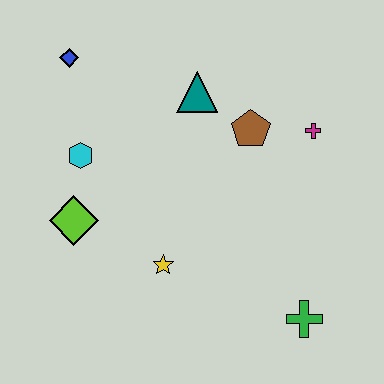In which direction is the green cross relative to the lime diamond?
The green cross is to the right of the lime diamond.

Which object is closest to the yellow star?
The lime diamond is closest to the yellow star.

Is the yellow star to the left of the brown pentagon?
Yes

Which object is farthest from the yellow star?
The blue diamond is farthest from the yellow star.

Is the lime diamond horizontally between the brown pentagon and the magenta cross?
No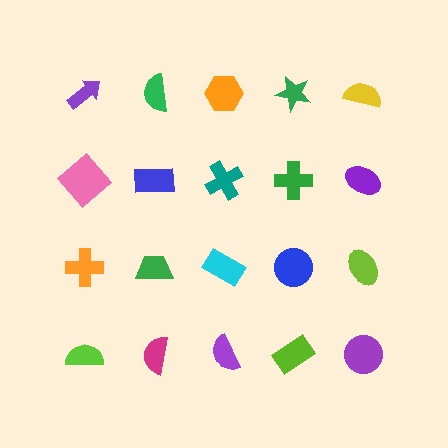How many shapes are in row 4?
5 shapes.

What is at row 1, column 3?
An orange hexagon.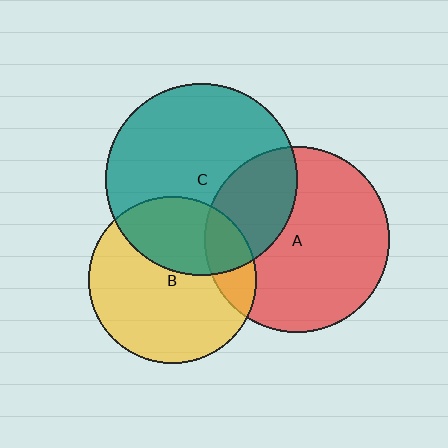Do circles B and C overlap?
Yes.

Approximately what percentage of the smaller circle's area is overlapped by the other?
Approximately 35%.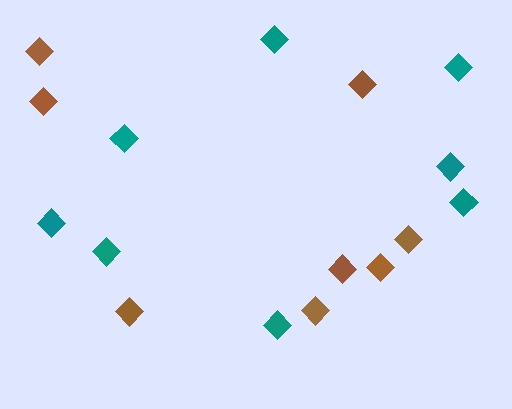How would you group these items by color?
There are 2 groups: one group of brown diamonds (8) and one group of teal diamonds (8).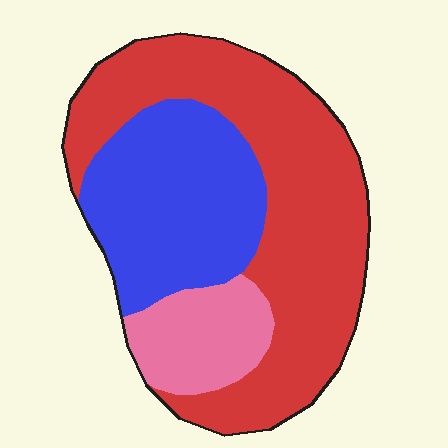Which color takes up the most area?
Red, at roughly 55%.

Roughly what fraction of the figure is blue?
Blue covers roughly 30% of the figure.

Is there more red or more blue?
Red.